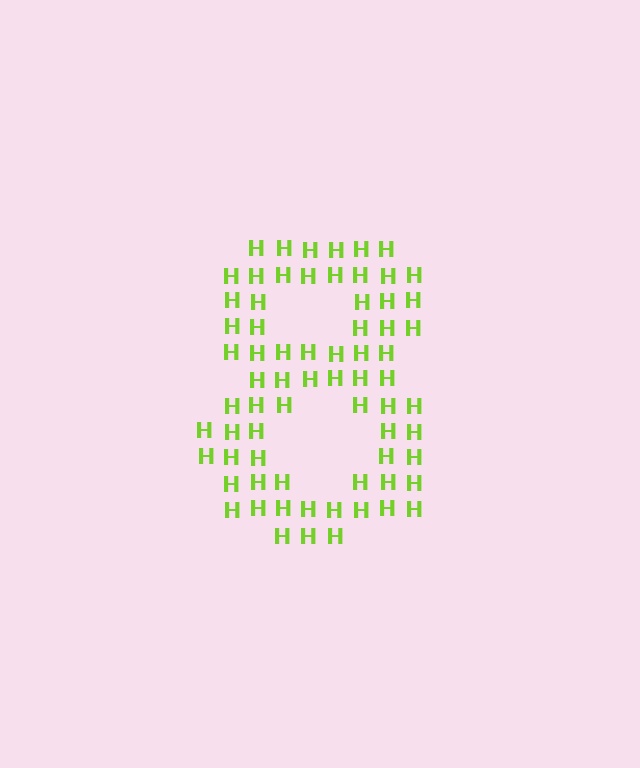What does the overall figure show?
The overall figure shows the digit 8.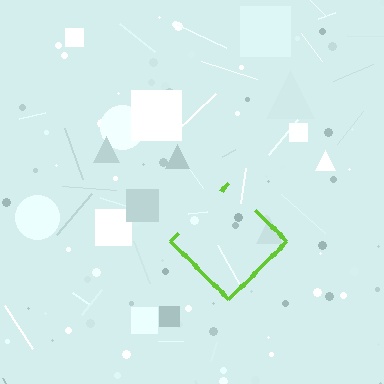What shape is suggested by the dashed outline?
The dashed outline suggests a diamond.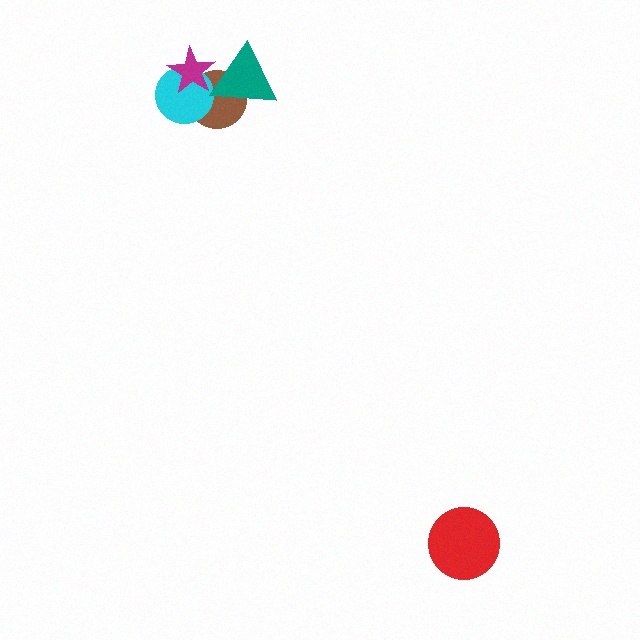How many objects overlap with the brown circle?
3 objects overlap with the brown circle.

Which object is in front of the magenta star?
The teal triangle is in front of the magenta star.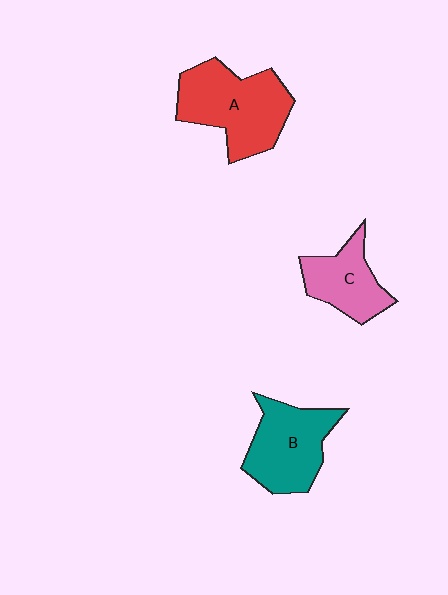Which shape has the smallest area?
Shape C (pink).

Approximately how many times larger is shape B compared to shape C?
Approximately 1.3 times.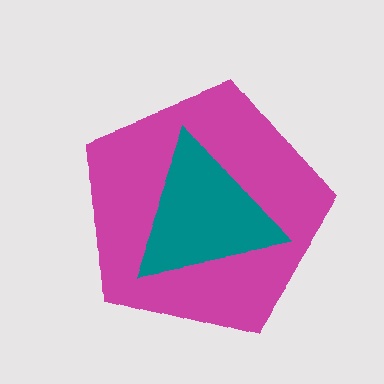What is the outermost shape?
The magenta pentagon.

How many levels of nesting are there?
2.